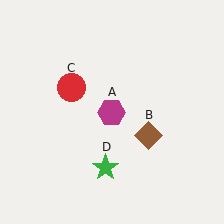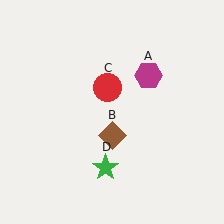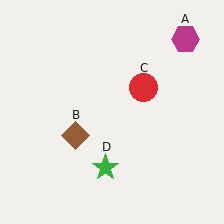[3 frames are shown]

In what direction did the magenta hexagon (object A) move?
The magenta hexagon (object A) moved up and to the right.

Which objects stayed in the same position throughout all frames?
Green star (object D) remained stationary.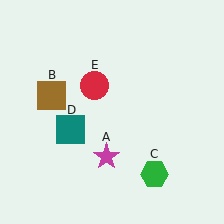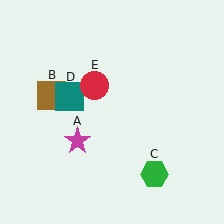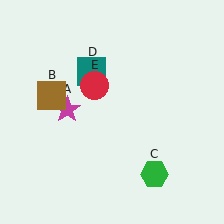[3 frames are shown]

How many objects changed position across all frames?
2 objects changed position: magenta star (object A), teal square (object D).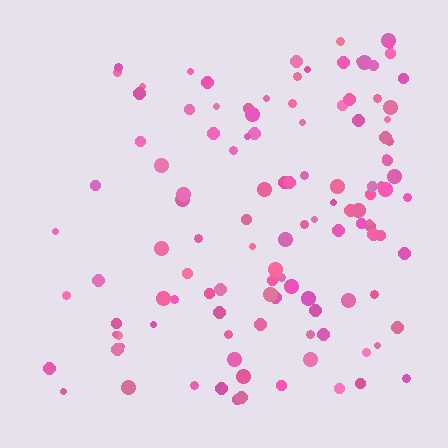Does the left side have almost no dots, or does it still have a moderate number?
Still a moderate number, just noticeably fewer than the right.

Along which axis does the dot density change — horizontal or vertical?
Horizontal.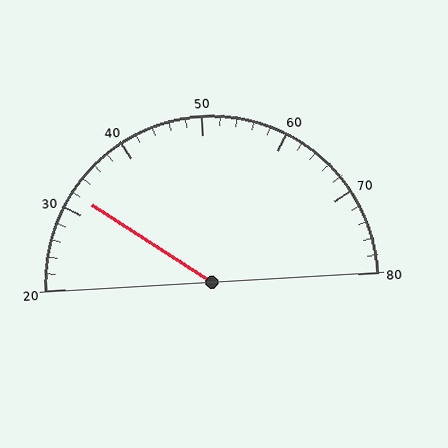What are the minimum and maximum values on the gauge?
The gauge ranges from 20 to 80.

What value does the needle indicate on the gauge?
The needle indicates approximately 32.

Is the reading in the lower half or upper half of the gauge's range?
The reading is in the lower half of the range (20 to 80).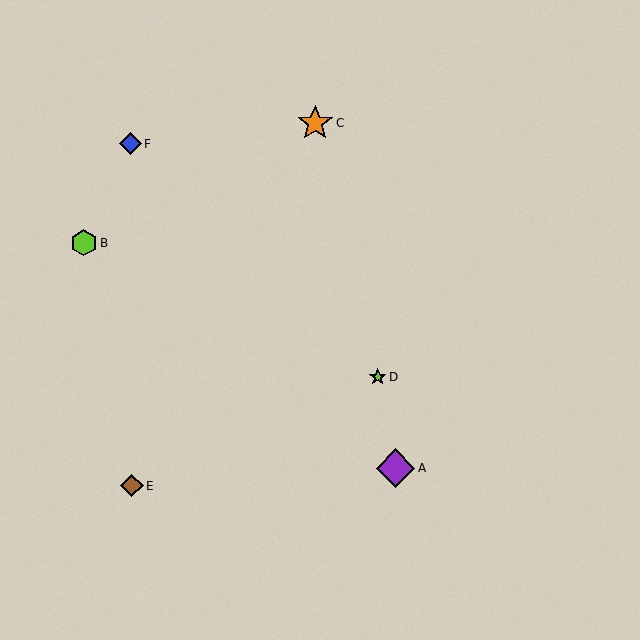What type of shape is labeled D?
Shape D is a lime star.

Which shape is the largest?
The purple diamond (labeled A) is the largest.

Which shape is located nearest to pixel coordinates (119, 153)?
The blue diamond (labeled F) at (130, 144) is nearest to that location.